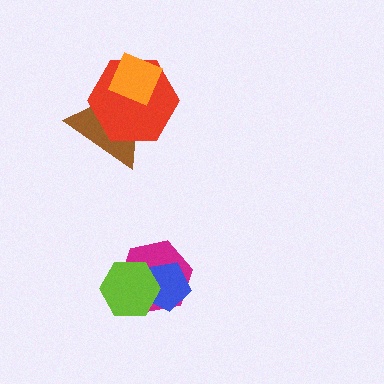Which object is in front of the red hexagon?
The orange diamond is in front of the red hexagon.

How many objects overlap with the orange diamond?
2 objects overlap with the orange diamond.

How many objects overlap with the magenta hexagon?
2 objects overlap with the magenta hexagon.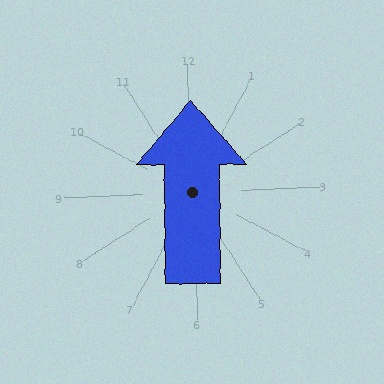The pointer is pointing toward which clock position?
Roughly 12 o'clock.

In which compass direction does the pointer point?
North.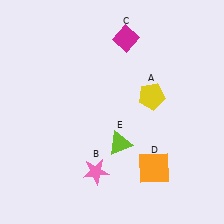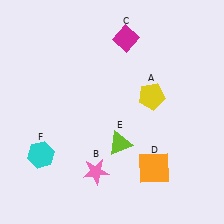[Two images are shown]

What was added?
A cyan hexagon (F) was added in Image 2.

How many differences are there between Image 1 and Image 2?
There is 1 difference between the two images.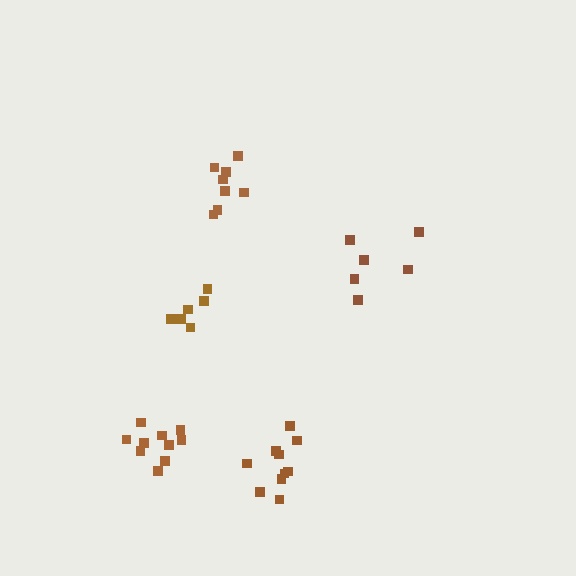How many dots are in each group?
Group 1: 6 dots, Group 2: 10 dots, Group 3: 10 dots, Group 4: 6 dots, Group 5: 8 dots (40 total).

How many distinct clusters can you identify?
There are 5 distinct clusters.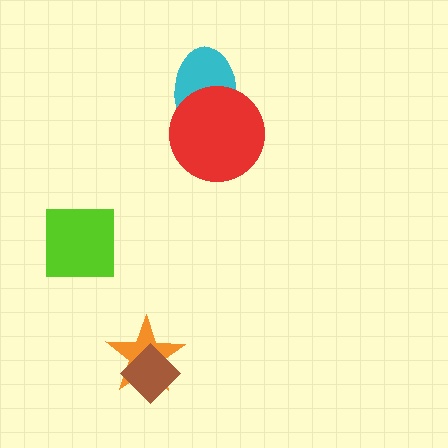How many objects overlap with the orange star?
1 object overlaps with the orange star.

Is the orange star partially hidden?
Yes, it is partially covered by another shape.